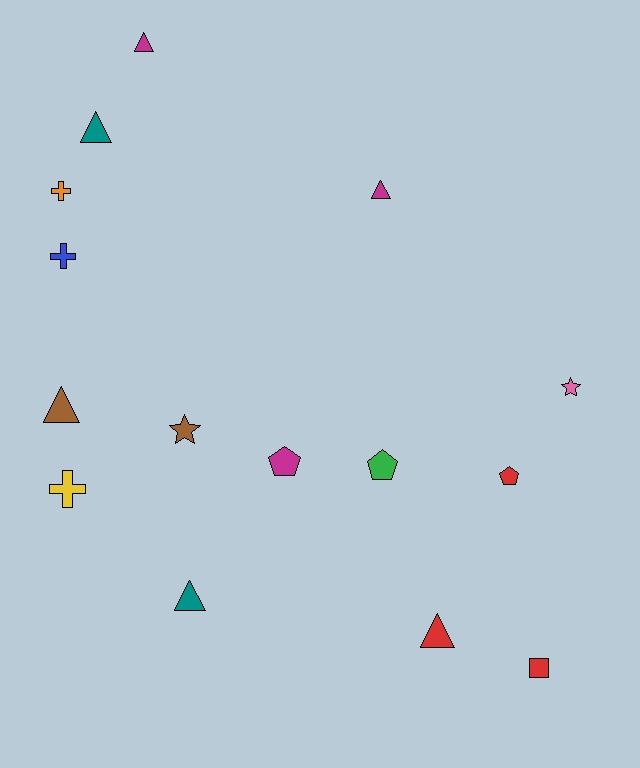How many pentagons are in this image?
There are 3 pentagons.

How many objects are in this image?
There are 15 objects.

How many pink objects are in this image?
There is 1 pink object.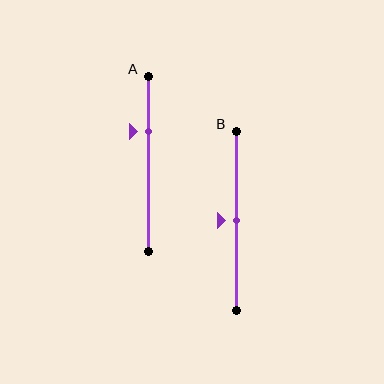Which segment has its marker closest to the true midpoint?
Segment B has its marker closest to the true midpoint.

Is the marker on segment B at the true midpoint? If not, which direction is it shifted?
Yes, the marker on segment B is at the true midpoint.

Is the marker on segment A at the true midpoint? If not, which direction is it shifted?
No, the marker on segment A is shifted upward by about 18% of the segment length.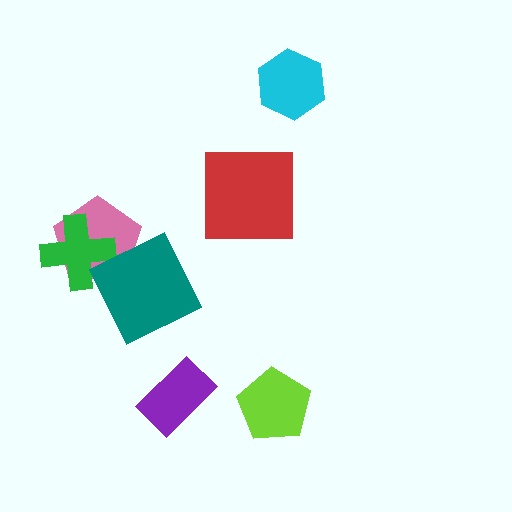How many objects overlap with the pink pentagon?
2 objects overlap with the pink pentagon.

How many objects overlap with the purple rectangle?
0 objects overlap with the purple rectangle.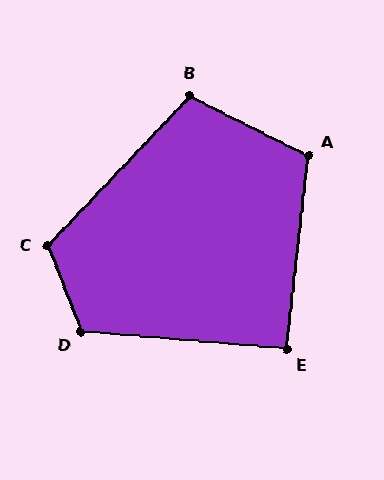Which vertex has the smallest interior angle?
E, at approximately 92 degrees.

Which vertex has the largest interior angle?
C, at approximately 116 degrees.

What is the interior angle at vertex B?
Approximately 107 degrees (obtuse).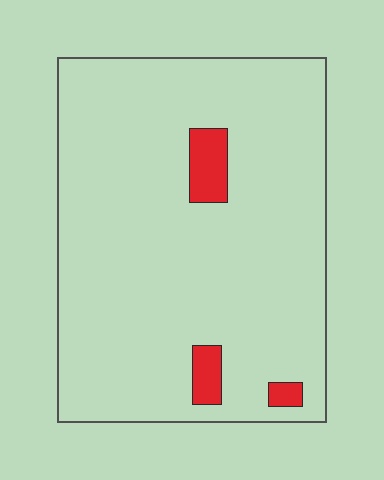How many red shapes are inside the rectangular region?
3.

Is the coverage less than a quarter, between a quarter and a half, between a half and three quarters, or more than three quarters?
Less than a quarter.